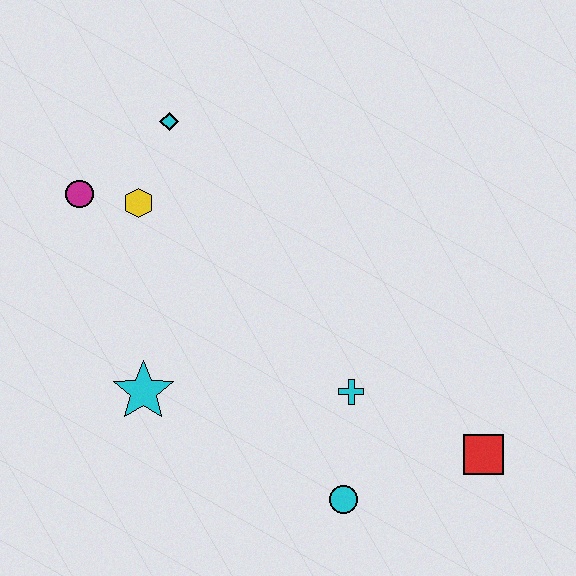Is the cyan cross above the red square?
Yes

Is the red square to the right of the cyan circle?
Yes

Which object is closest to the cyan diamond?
The yellow hexagon is closest to the cyan diamond.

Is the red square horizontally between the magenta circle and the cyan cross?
No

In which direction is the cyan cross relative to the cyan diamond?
The cyan cross is below the cyan diamond.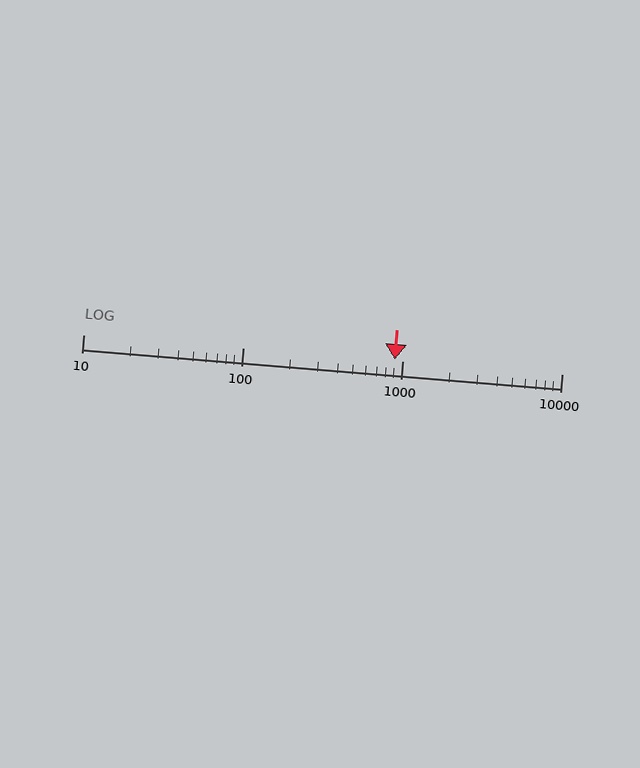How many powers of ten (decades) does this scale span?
The scale spans 3 decades, from 10 to 10000.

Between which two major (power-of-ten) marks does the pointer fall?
The pointer is between 100 and 1000.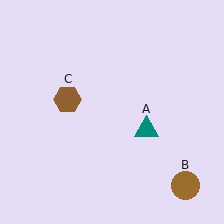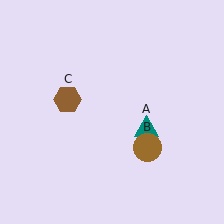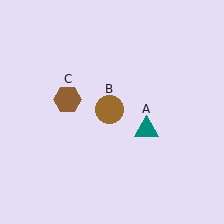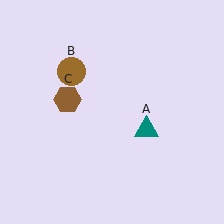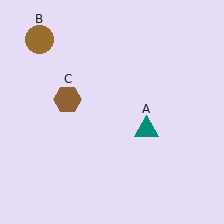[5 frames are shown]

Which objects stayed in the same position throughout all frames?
Teal triangle (object A) and brown hexagon (object C) remained stationary.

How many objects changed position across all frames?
1 object changed position: brown circle (object B).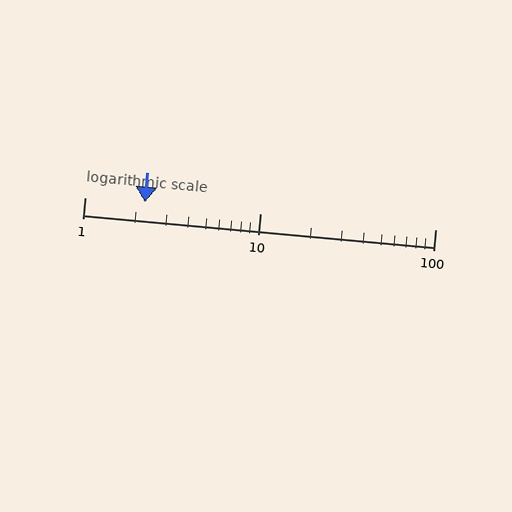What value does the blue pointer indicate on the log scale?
The pointer indicates approximately 2.2.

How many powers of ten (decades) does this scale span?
The scale spans 2 decades, from 1 to 100.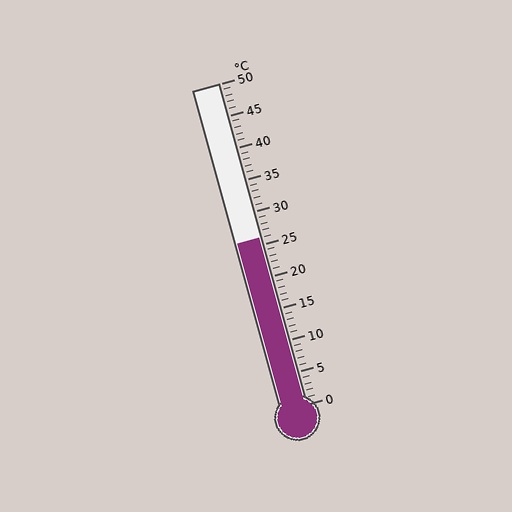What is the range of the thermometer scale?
The thermometer scale ranges from 0°C to 50°C.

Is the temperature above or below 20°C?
The temperature is above 20°C.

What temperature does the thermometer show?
The thermometer shows approximately 26°C.